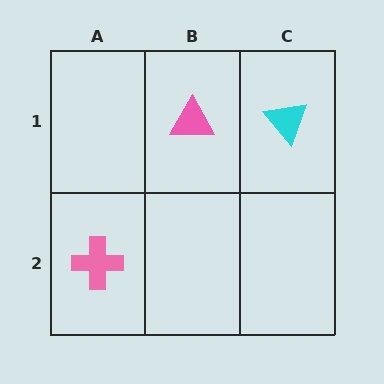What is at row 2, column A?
A pink cross.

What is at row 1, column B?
A pink triangle.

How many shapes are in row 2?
1 shape.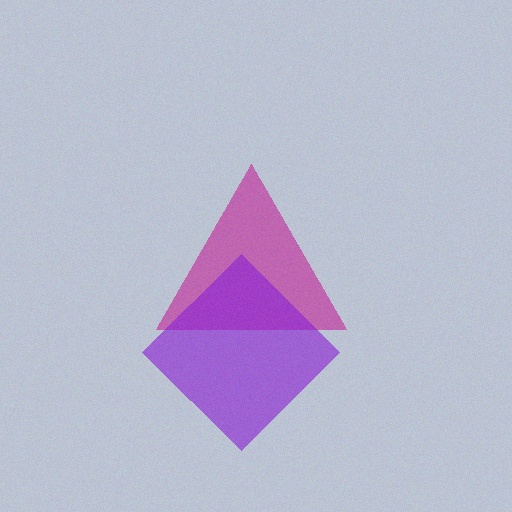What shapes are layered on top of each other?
The layered shapes are: a magenta triangle, a purple diamond.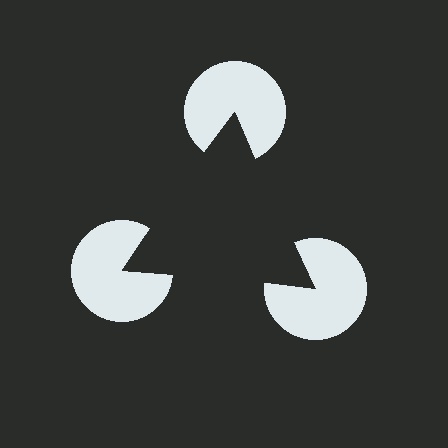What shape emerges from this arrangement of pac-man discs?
An illusory triangle — its edges are inferred from the aligned wedge cuts in the pac-man discs, not physically drawn.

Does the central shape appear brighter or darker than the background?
It typically appears slightly darker than the background, even though no actual brightness change is drawn.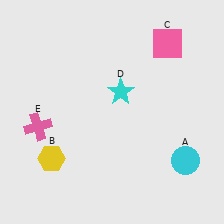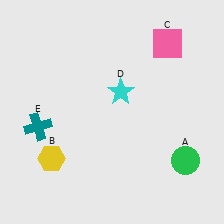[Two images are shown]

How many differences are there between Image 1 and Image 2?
There are 2 differences between the two images.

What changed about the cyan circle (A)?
In Image 1, A is cyan. In Image 2, it changed to green.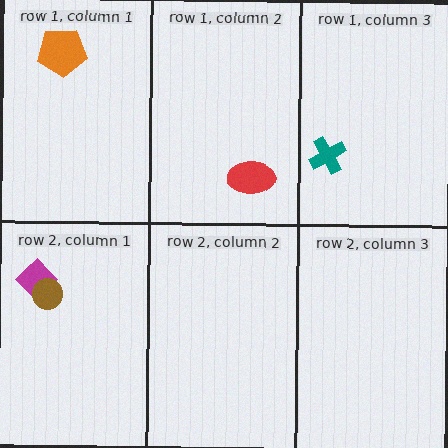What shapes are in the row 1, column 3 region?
The teal cross.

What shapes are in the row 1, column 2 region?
The red ellipse.